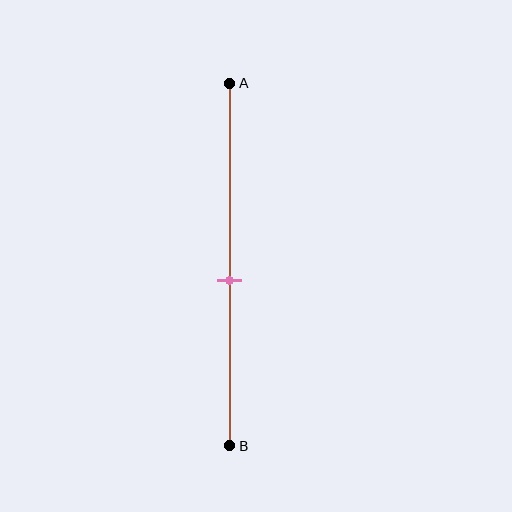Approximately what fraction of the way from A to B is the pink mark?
The pink mark is approximately 55% of the way from A to B.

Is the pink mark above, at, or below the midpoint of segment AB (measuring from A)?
The pink mark is below the midpoint of segment AB.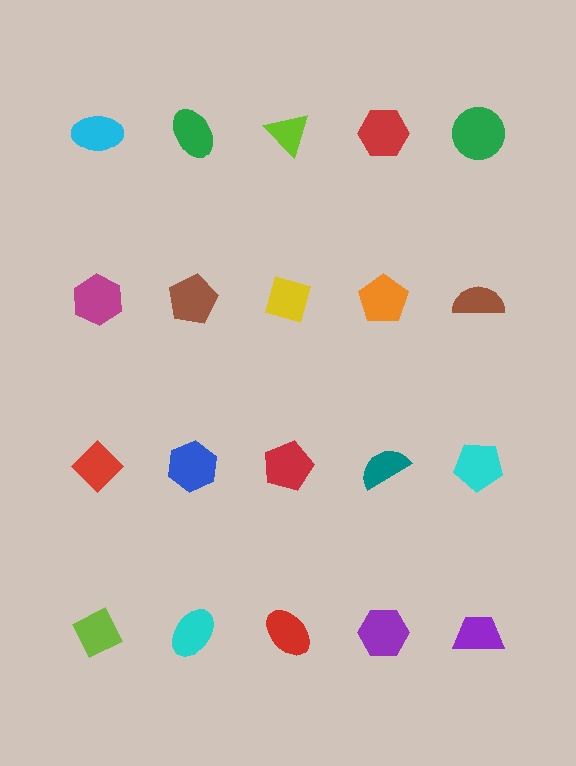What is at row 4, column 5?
A purple trapezoid.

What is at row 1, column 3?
A lime triangle.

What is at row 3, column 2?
A blue hexagon.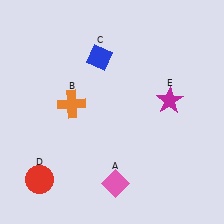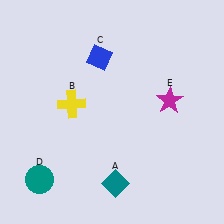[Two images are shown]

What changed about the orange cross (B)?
In Image 1, B is orange. In Image 2, it changed to yellow.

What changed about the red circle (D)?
In Image 1, D is red. In Image 2, it changed to teal.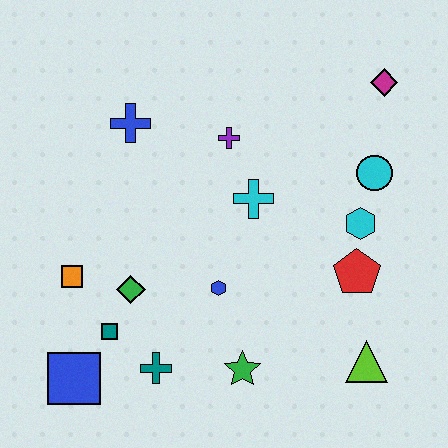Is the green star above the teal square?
No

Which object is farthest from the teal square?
The magenta diamond is farthest from the teal square.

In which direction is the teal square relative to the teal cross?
The teal square is to the left of the teal cross.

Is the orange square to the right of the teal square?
No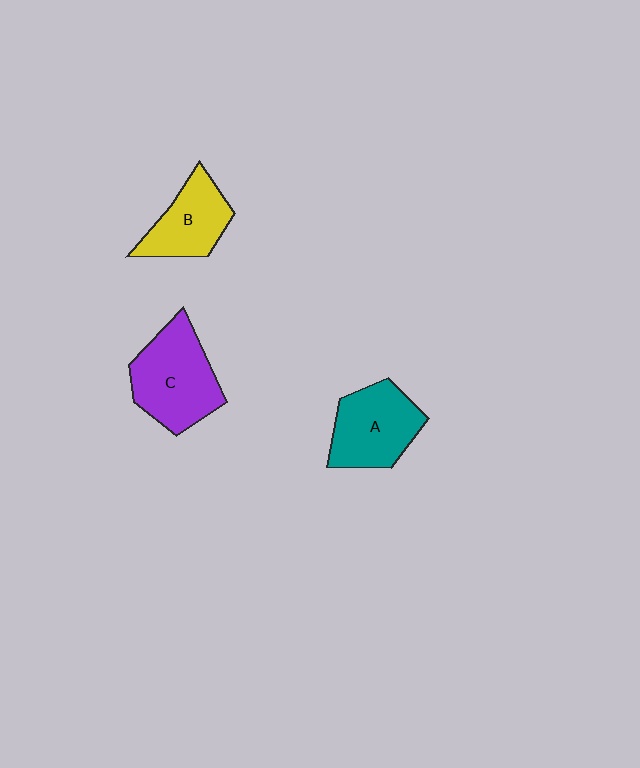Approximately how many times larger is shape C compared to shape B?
Approximately 1.4 times.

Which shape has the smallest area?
Shape B (yellow).